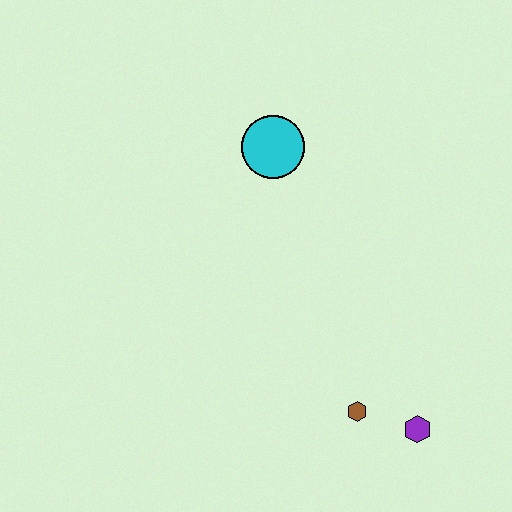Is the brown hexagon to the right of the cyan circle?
Yes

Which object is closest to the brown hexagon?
The purple hexagon is closest to the brown hexagon.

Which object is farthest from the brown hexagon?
The cyan circle is farthest from the brown hexagon.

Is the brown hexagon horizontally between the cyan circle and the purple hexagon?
Yes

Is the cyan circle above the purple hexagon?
Yes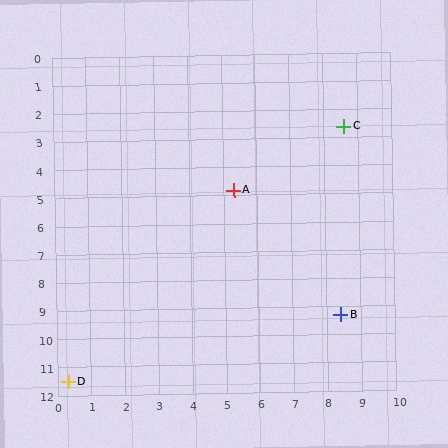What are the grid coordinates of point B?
Point B is at approximately (8.4, 9.3).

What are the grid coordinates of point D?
Point D is at approximately (0.3, 11.5).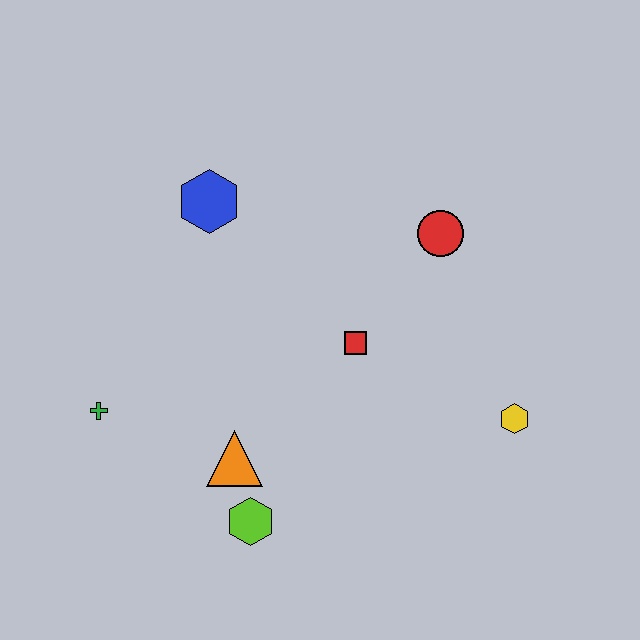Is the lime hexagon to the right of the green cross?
Yes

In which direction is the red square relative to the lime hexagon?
The red square is above the lime hexagon.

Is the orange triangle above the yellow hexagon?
No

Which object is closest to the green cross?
The orange triangle is closest to the green cross.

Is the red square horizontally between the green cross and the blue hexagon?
No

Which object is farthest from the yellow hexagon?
The green cross is farthest from the yellow hexagon.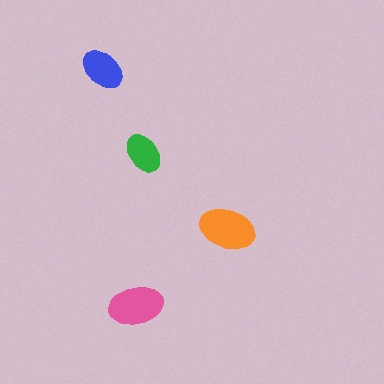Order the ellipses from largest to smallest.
the orange one, the pink one, the blue one, the green one.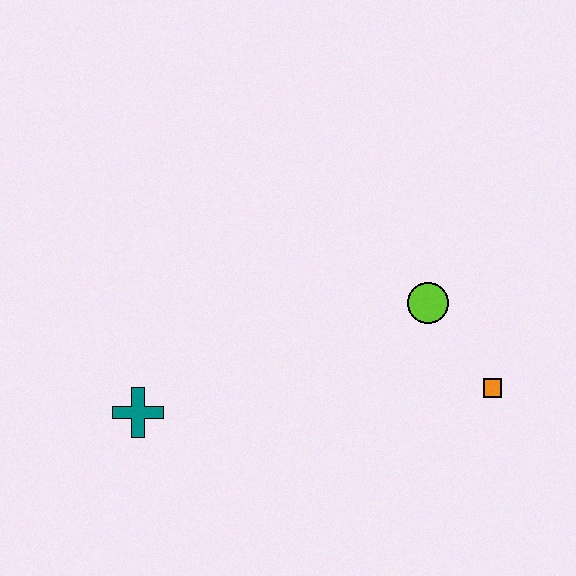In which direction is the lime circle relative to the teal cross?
The lime circle is to the right of the teal cross.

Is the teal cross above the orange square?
No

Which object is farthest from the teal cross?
The orange square is farthest from the teal cross.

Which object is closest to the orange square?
The lime circle is closest to the orange square.